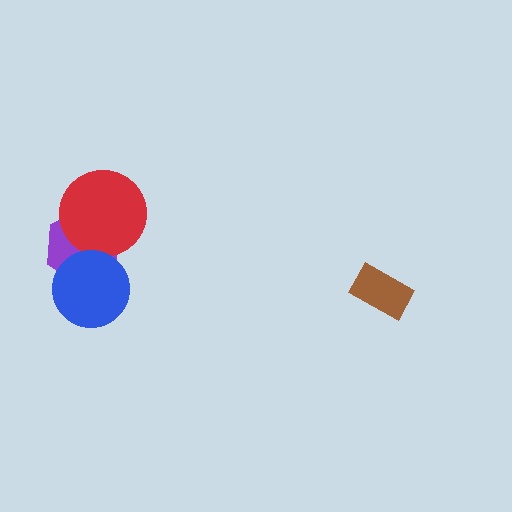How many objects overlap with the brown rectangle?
0 objects overlap with the brown rectangle.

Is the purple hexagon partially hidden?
Yes, it is partially covered by another shape.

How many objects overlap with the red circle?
1 object overlaps with the red circle.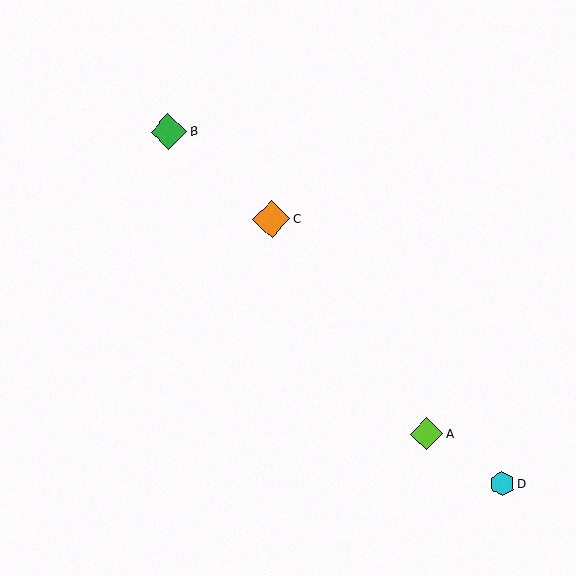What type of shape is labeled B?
Shape B is a green diamond.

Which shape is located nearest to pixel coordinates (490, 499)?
The cyan hexagon (labeled D) at (502, 484) is nearest to that location.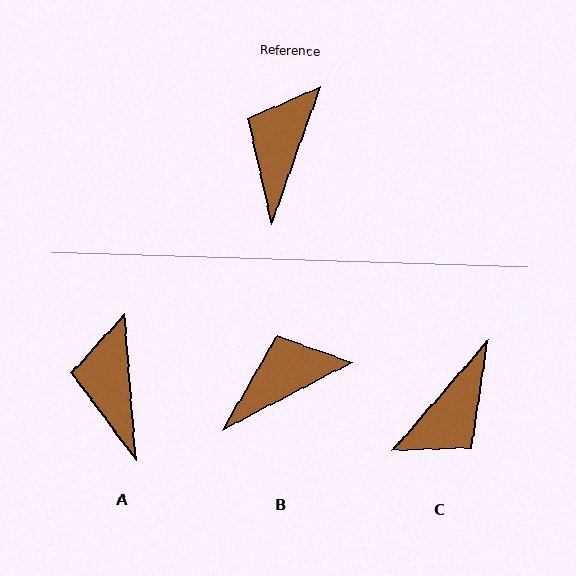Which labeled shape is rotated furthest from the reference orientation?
C, about 159 degrees away.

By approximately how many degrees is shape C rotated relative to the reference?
Approximately 159 degrees counter-clockwise.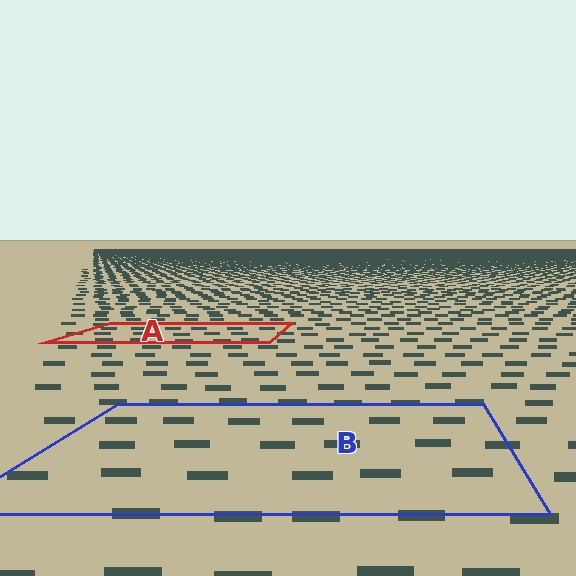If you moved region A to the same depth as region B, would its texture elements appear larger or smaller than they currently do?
They would appear larger. At a closer depth, the same texture elements are projected at a bigger on-screen size.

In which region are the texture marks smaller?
The texture marks are smaller in region A, because it is farther away.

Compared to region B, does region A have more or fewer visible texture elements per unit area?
Region A has more texture elements per unit area — they are packed more densely because it is farther away.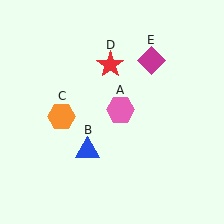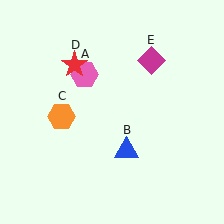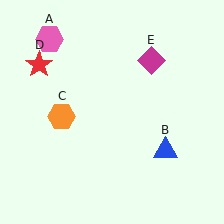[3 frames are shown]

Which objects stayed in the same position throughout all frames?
Orange hexagon (object C) and magenta diamond (object E) remained stationary.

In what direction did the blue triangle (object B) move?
The blue triangle (object B) moved right.